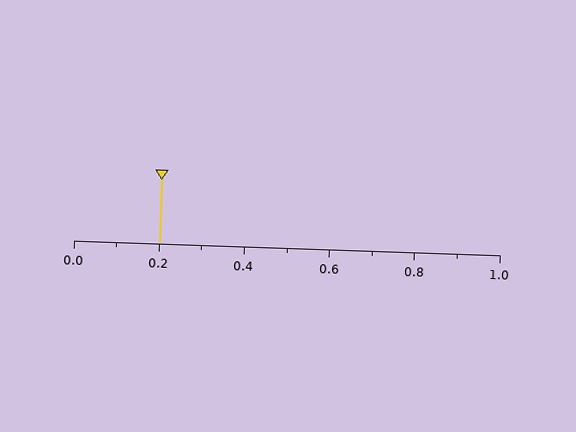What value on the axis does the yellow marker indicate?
The marker indicates approximately 0.2.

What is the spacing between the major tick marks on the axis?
The major ticks are spaced 0.2 apart.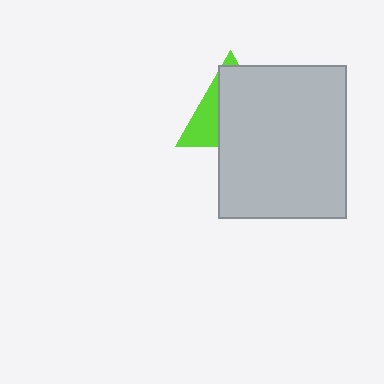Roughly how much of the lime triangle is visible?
A small part of it is visible (roughly 32%).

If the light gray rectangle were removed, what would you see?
You would see the complete lime triangle.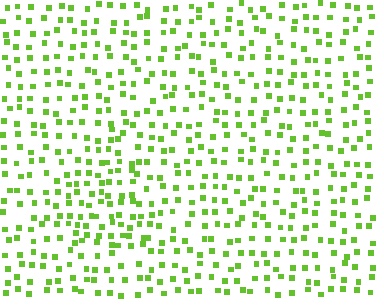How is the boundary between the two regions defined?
The boundary is defined by a change in element density (approximately 1.5x ratio). All elements are the same color, size, and shape.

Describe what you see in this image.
The image contains small lime elements arranged at two different densities. A triangle-shaped region is visible where the elements are more densely packed than the surrounding area.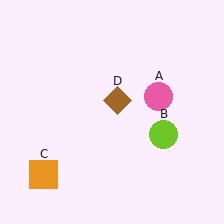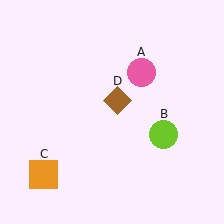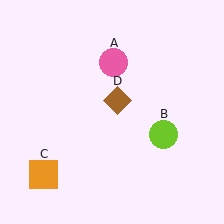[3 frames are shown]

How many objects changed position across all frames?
1 object changed position: pink circle (object A).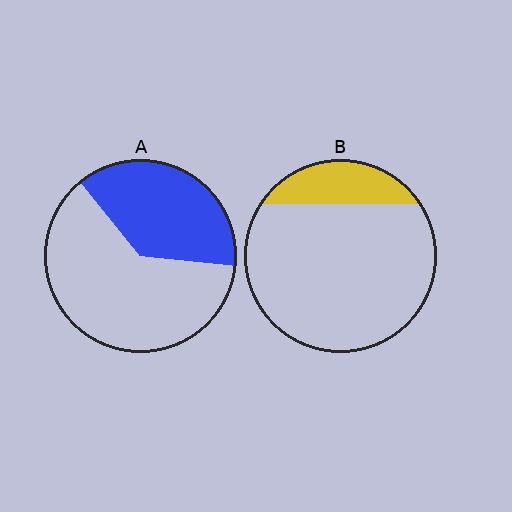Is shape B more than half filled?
No.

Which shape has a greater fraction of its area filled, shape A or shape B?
Shape A.